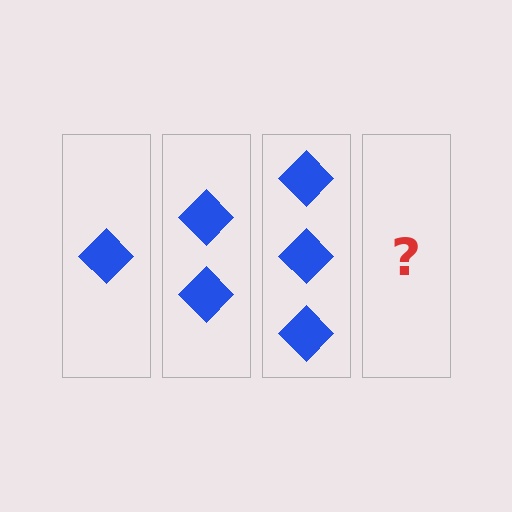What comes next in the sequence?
The next element should be 4 diamonds.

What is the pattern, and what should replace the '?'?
The pattern is that each step adds one more diamond. The '?' should be 4 diamonds.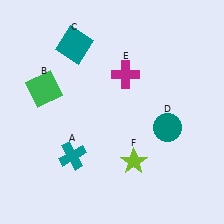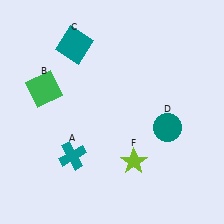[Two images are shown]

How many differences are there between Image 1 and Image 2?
There is 1 difference between the two images.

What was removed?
The magenta cross (E) was removed in Image 2.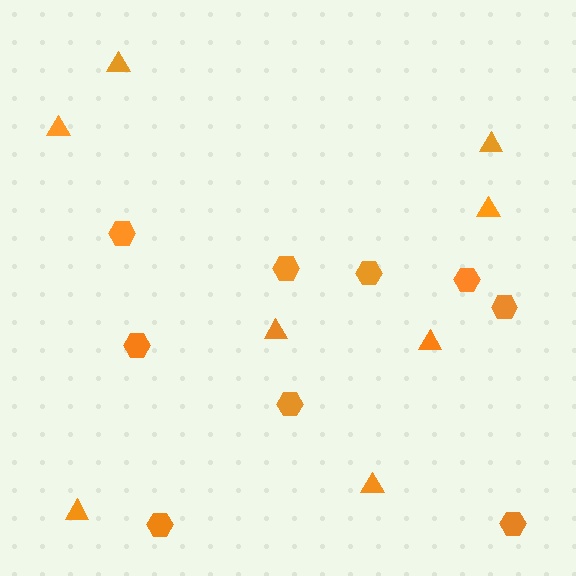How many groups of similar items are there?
There are 2 groups: one group of hexagons (9) and one group of triangles (8).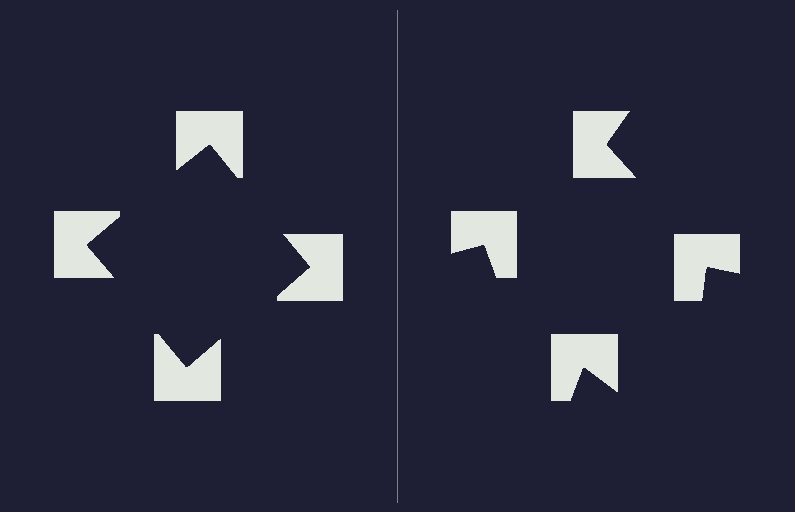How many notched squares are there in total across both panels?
8 — 4 on each side.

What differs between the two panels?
The notched squares are positioned identically on both sides; only the wedge orientations differ. On the left they align to a square; on the right they are misaligned.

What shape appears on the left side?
An illusory square.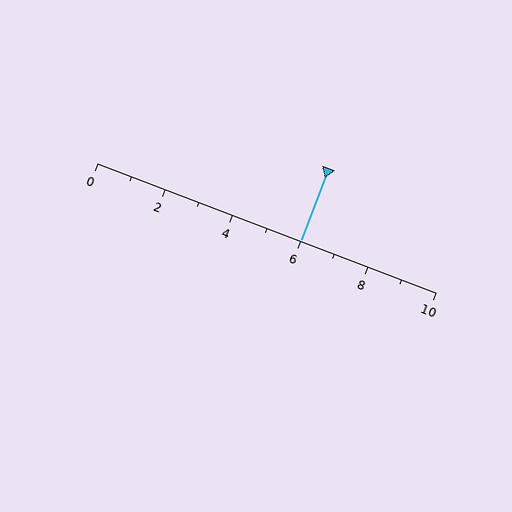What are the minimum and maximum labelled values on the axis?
The axis runs from 0 to 10.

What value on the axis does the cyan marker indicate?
The marker indicates approximately 6.